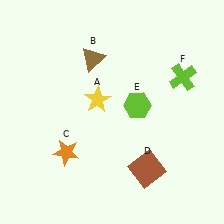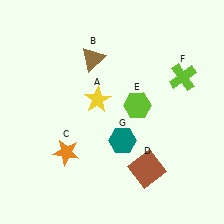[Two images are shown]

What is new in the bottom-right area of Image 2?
A teal hexagon (G) was added in the bottom-right area of Image 2.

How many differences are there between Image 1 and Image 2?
There is 1 difference between the two images.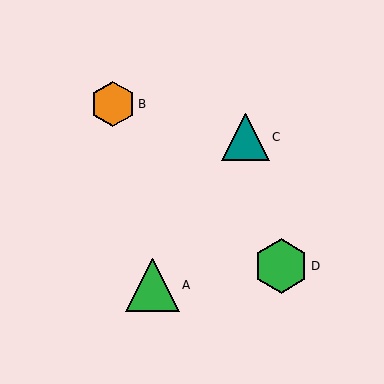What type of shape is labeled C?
Shape C is a teal triangle.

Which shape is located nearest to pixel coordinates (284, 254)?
The green hexagon (labeled D) at (281, 266) is nearest to that location.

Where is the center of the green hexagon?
The center of the green hexagon is at (281, 266).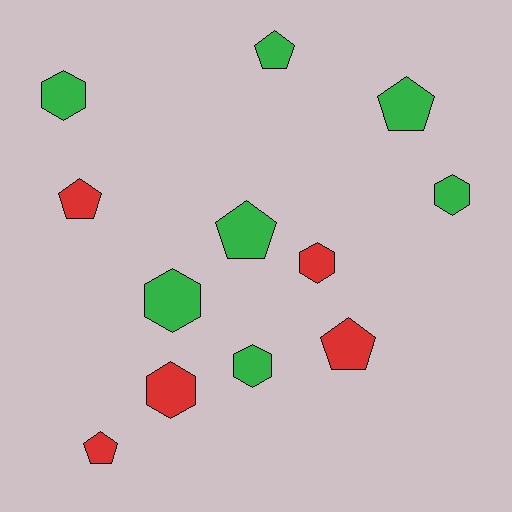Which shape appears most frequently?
Pentagon, with 6 objects.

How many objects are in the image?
There are 12 objects.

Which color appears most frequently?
Green, with 7 objects.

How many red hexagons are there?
There are 2 red hexagons.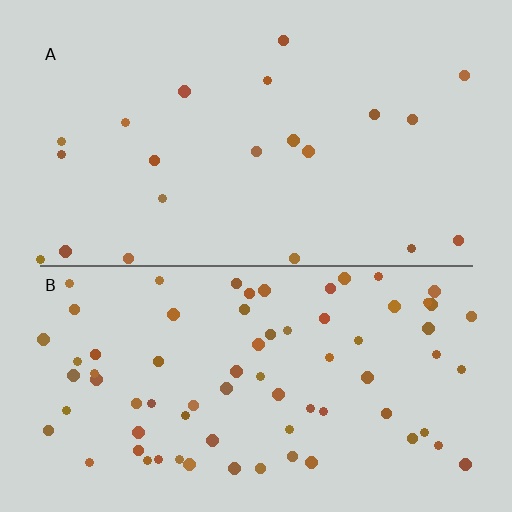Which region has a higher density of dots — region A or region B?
B (the bottom).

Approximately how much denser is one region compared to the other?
Approximately 3.5× — region B over region A.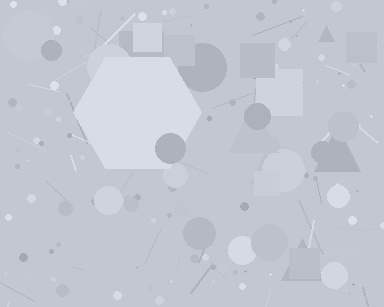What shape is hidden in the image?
A hexagon is hidden in the image.